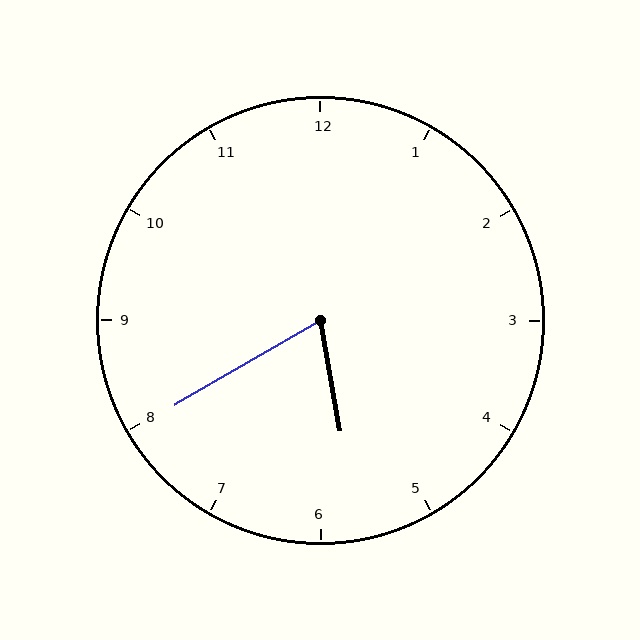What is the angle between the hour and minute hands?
Approximately 70 degrees.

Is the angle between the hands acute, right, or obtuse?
It is acute.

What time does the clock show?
5:40.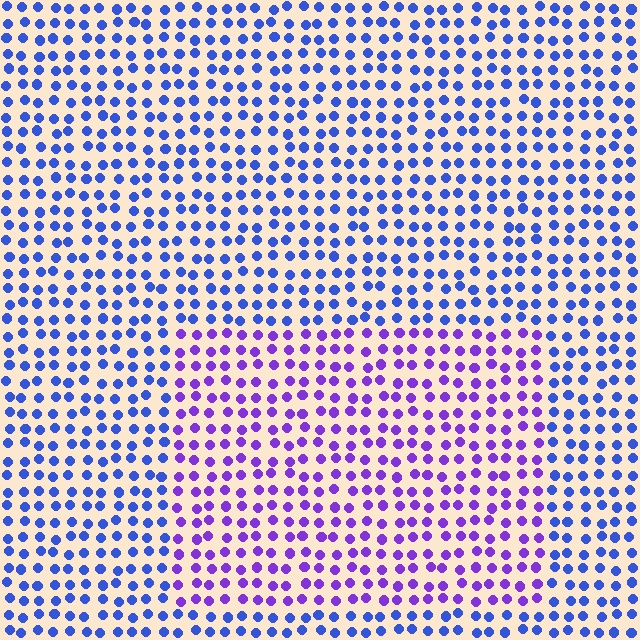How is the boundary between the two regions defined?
The boundary is defined purely by a slight shift in hue (about 41 degrees). Spacing, size, and orientation are identical on both sides.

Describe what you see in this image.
The image is filled with small blue elements in a uniform arrangement. A rectangle-shaped region is visible where the elements are tinted to a slightly different hue, forming a subtle color boundary.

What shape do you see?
I see a rectangle.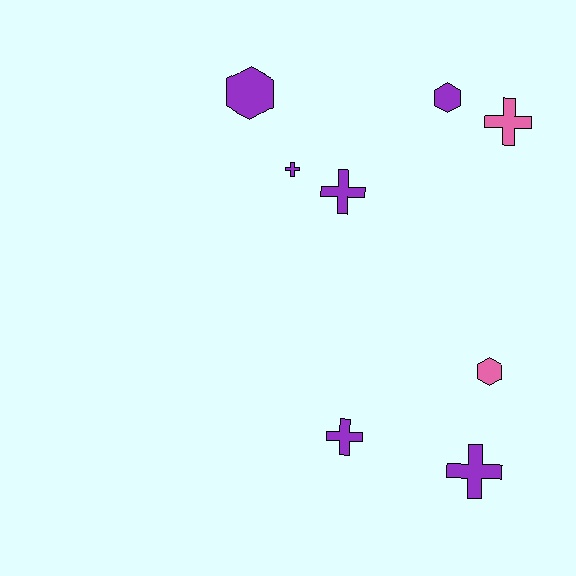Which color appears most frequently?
Purple, with 6 objects.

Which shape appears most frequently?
Cross, with 5 objects.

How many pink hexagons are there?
There is 1 pink hexagon.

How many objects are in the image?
There are 8 objects.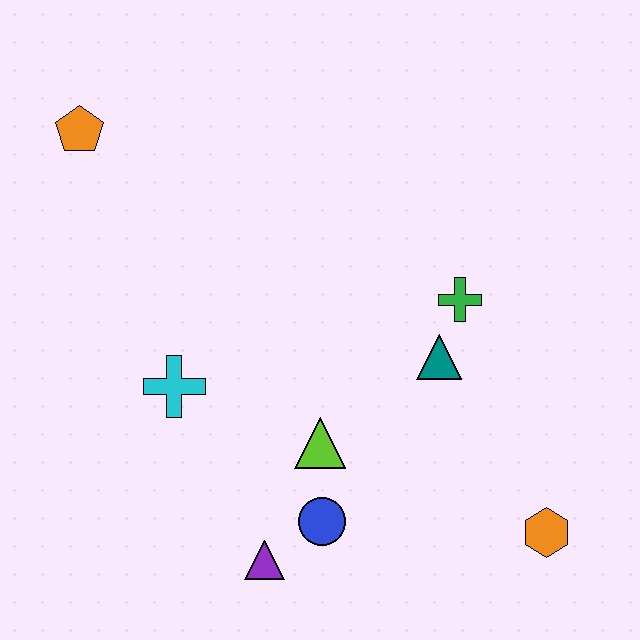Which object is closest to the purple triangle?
The blue circle is closest to the purple triangle.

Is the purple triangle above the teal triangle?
No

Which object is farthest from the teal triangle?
The orange pentagon is farthest from the teal triangle.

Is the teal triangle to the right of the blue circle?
Yes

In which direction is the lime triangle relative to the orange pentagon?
The lime triangle is below the orange pentagon.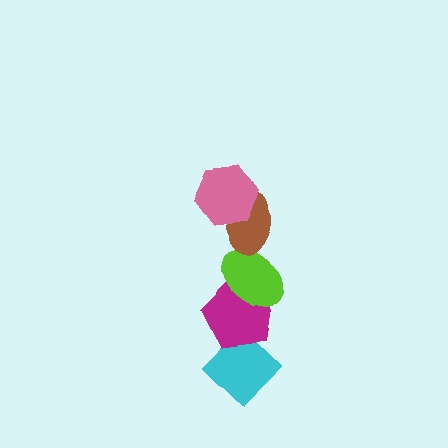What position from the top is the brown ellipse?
The brown ellipse is 2nd from the top.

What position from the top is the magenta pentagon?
The magenta pentagon is 4th from the top.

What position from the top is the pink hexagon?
The pink hexagon is 1st from the top.